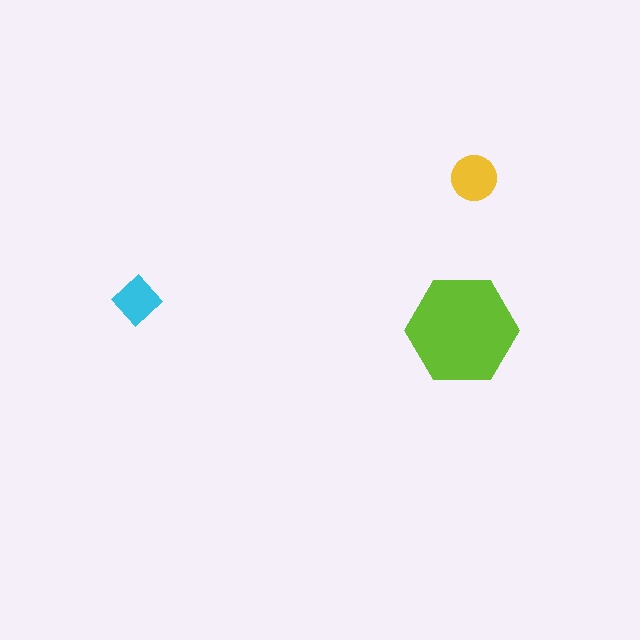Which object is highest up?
The yellow circle is topmost.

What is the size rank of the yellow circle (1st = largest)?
2nd.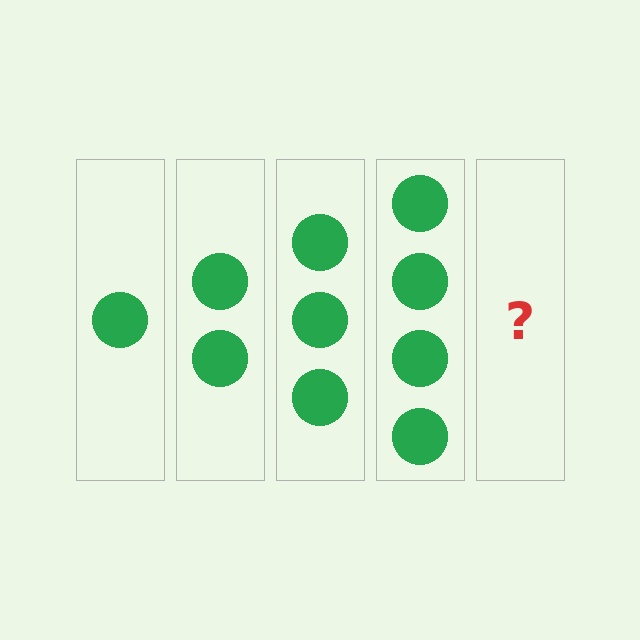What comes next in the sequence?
The next element should be 5 circles.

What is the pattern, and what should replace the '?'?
The pattern is that each step adds one more circle. The '?' should be 5 circles.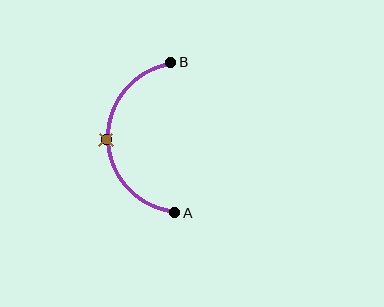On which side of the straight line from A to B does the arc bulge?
The arc bulges to the left of the straight line connecting A and B.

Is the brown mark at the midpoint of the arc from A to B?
Yes. The brown mark lies on the arc at equal arc-length from both A and B — it is the arc midpoint.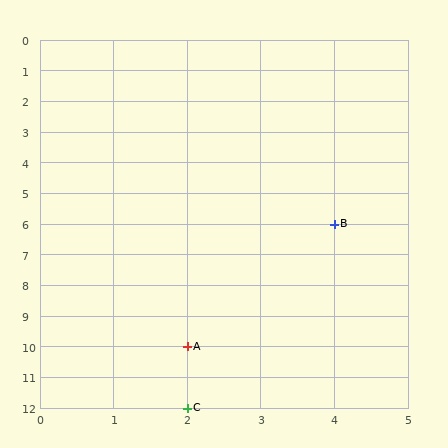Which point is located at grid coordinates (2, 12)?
Point C is at (2, 12).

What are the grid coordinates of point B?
Point B is at grid coordinates (4, 6).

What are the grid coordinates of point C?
Point C is at grid coordinates (2, 12).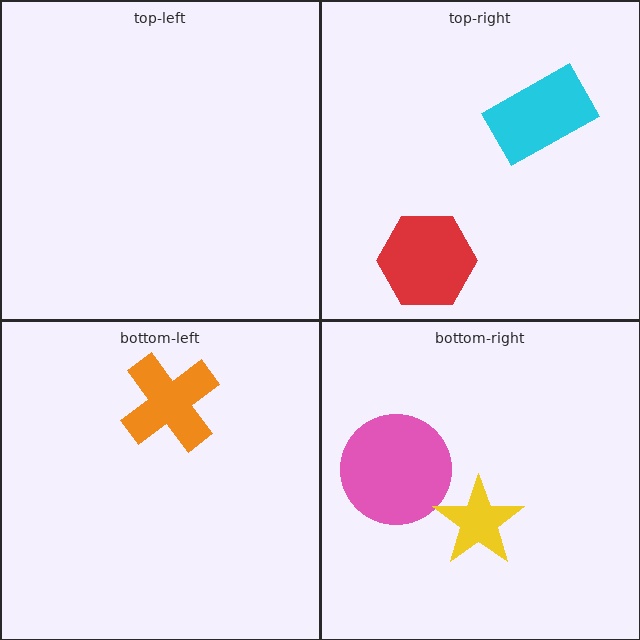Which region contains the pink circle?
The bottom-right region.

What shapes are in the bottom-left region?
The orange cross.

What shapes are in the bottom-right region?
The pink circle, the yellow star.